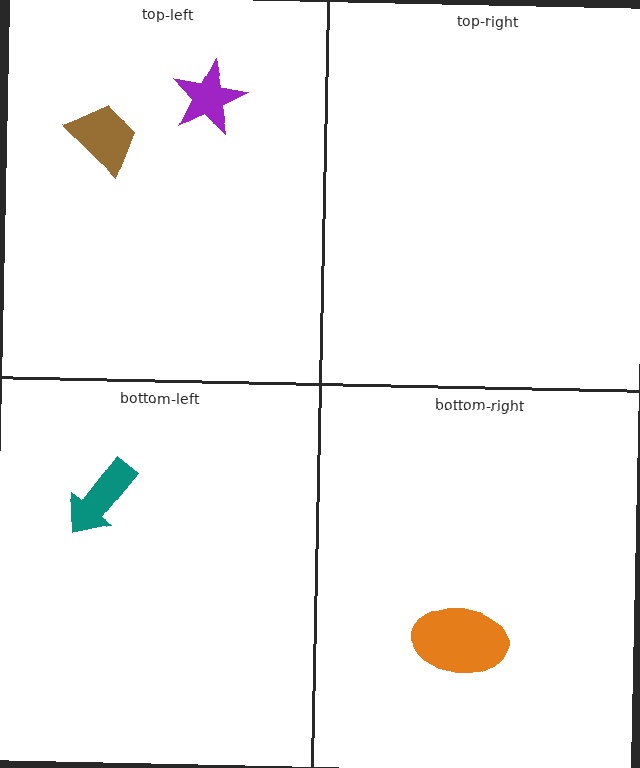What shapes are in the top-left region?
The brown trapezoid, the purple star.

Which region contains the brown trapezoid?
The top-left region.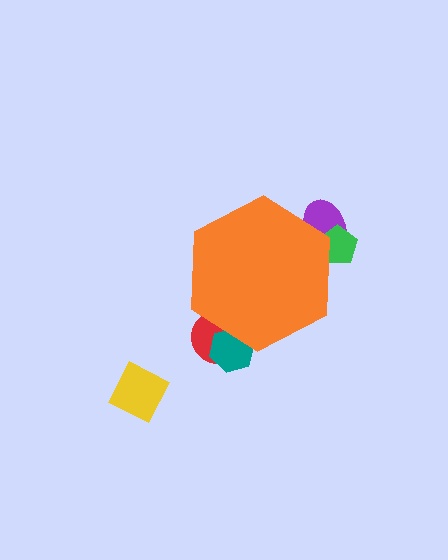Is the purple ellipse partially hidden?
Yes, the purple ellipse is partially hidden behind the orange hexagon.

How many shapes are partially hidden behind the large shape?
4 shapes are partially hidden.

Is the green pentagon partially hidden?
Yes, the green pentagon is partially hidden behind the orange hexagon.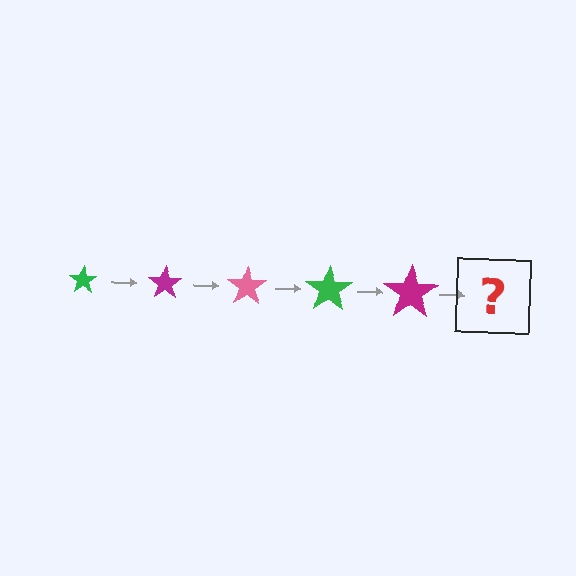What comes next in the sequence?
The next element should be a pink star, larger than the previous one.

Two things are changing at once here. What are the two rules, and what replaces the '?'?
The two rules are that the star grows larger each step and the color cycles through green, magenta, and pink. The '?' should be a pink star, larger than the previous one.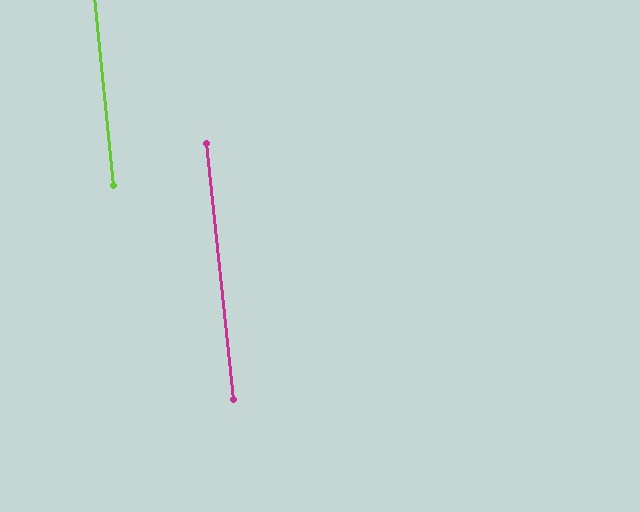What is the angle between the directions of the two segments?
Approximately 0 degrees.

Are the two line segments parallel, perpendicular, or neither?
Parallel — their directions differ by only 0.1°.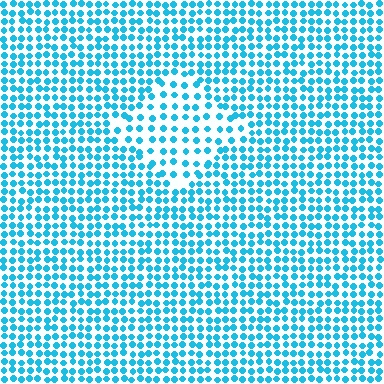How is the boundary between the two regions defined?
The boundary is defined by a change in element density (approximately 1.7x ratio). All elements are the same color, size, and shape.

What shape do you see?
I see a diamond.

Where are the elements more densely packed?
The elements are more densely packed outside the diamond boundary.